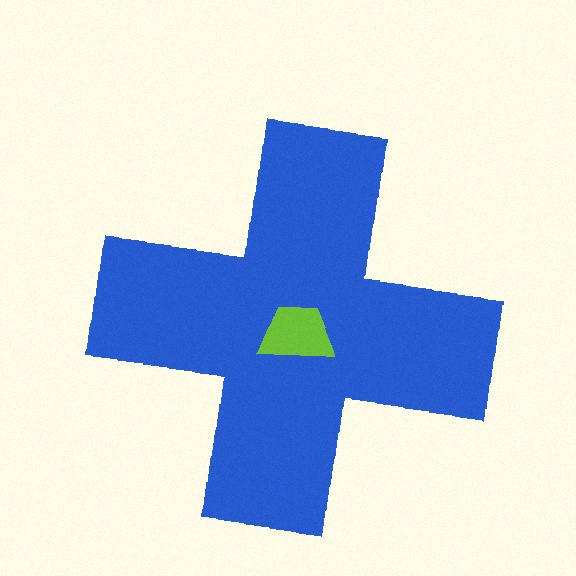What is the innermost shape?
The lime trapezoid.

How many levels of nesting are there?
2.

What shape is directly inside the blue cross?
The lime trapezoid.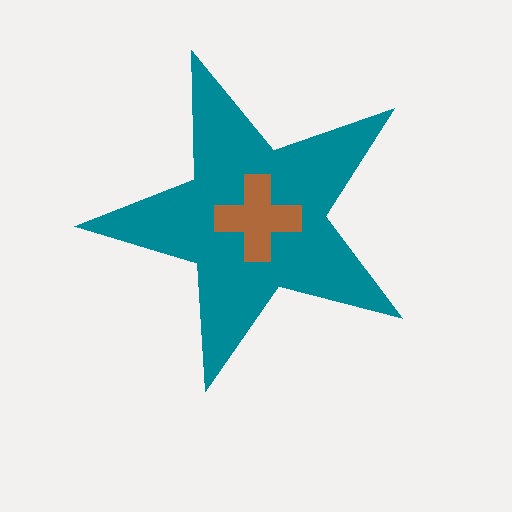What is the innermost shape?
The brown cross.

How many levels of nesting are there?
2.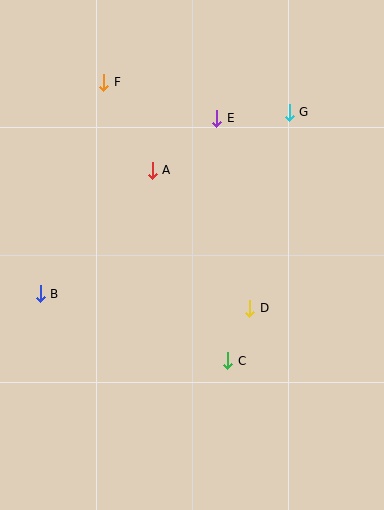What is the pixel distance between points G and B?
The distance between G and B is 308 pixels.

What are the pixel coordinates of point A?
Point A is at (152, 170).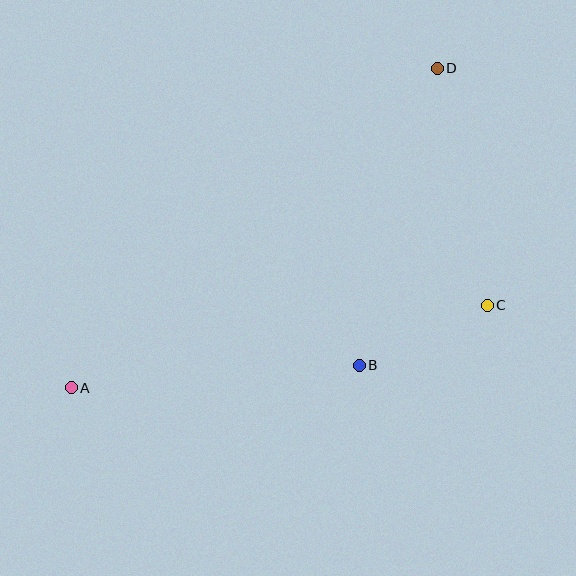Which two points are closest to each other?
Points B and C are closest to each other.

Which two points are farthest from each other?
Points A and D are farthest from each other.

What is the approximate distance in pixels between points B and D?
The distance between B and D is approximately 307 pixels.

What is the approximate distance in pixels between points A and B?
The distance between A and B is approximately 289 pixels.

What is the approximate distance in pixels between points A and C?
The distance between A and C is approximately 424 pixels.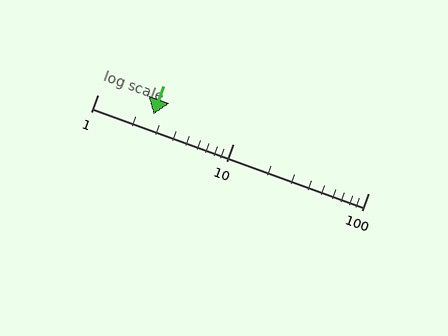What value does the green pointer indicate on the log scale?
The pointer indicates approximately 2.6.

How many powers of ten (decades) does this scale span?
The scale spans 2 decades, from 1 to 100.